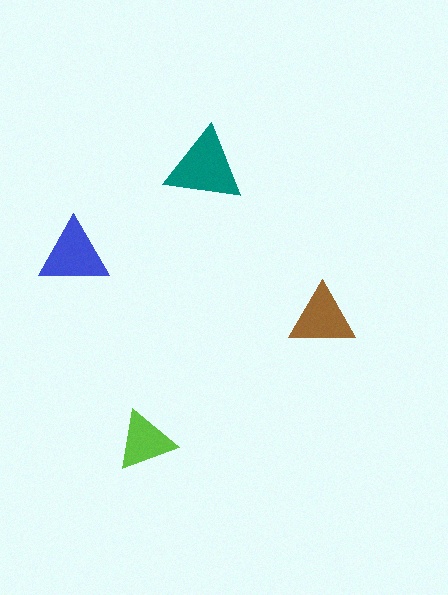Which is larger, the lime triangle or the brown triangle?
The brown one.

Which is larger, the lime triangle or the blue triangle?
The blue one.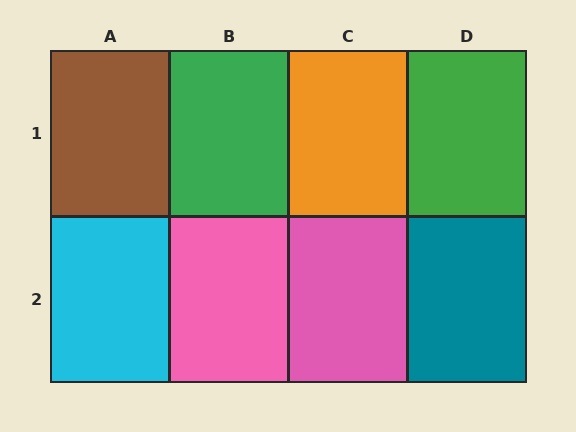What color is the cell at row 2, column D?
Teal.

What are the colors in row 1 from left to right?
Brown, green, orange, green.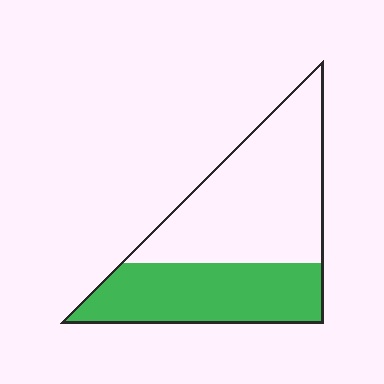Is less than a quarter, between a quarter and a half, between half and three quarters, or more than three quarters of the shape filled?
Between a quarter and a half.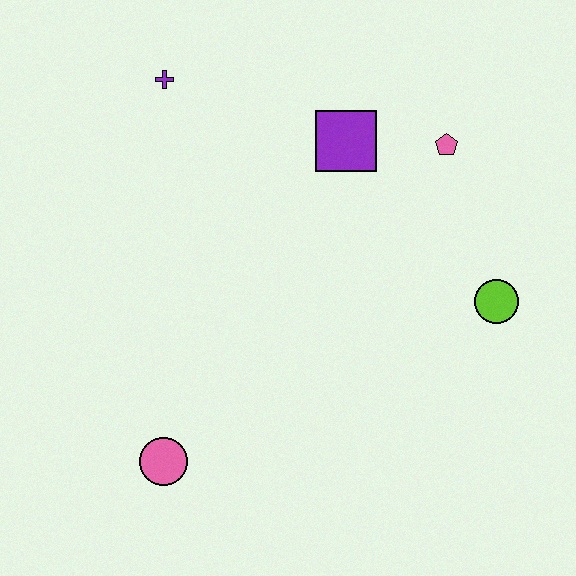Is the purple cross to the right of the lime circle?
No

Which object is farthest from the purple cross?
The lime circle is farthest from the purple cross.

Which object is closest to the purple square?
The pink pentagon is closest to the purple square.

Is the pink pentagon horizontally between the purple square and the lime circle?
Yes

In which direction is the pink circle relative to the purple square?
The pink circle is below the purple square.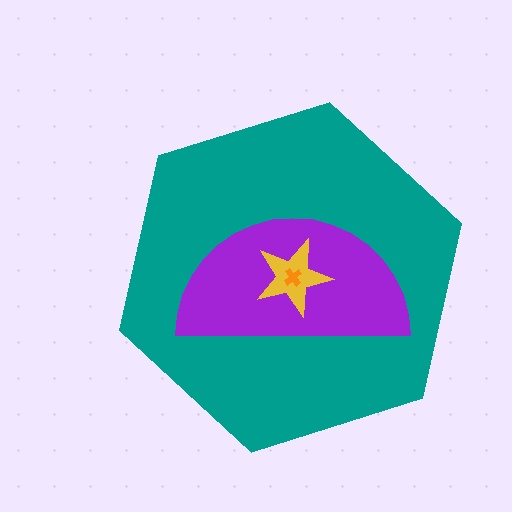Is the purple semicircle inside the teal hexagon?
Yes.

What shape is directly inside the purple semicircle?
The yellow star.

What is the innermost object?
The orange cross.